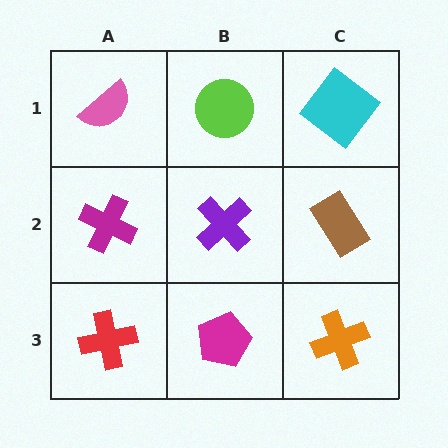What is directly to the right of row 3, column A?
A magenta pentagon.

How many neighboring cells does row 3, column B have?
3.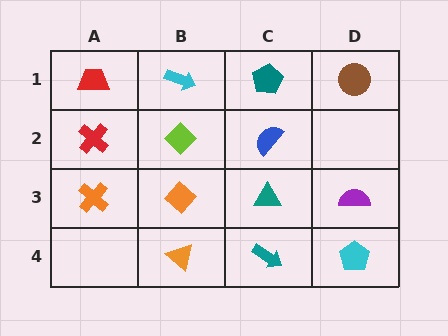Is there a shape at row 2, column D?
No, that cell is empty.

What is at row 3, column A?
An orange cross.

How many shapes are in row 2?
3 shapes.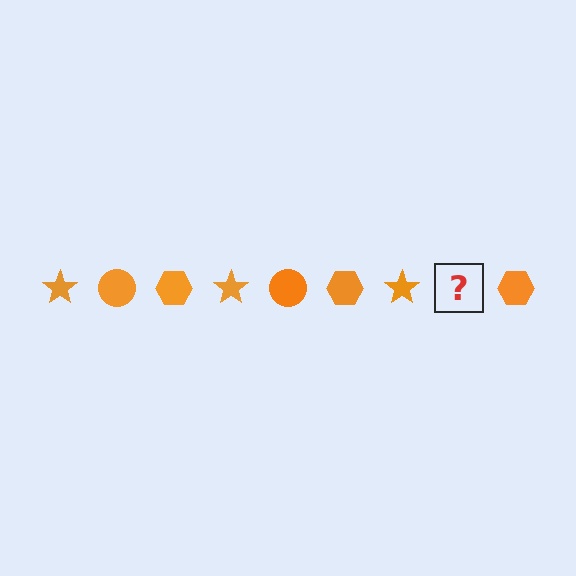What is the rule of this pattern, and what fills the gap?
The rule is that the pattern cycles through star, circle, hexagon shapes in orange. The gap should be filled with an orange circle.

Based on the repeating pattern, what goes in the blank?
The blank should be an orange circle.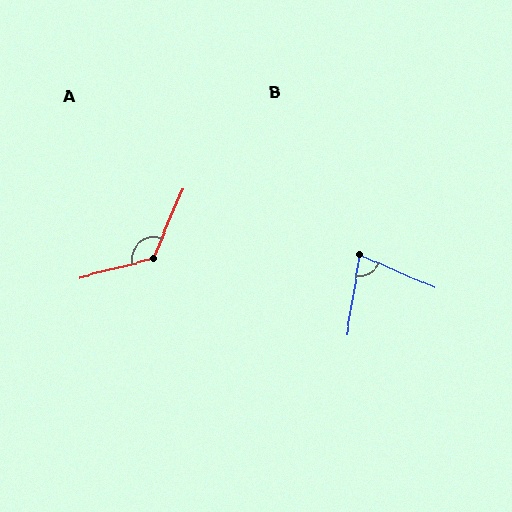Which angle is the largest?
A, at approximately 127 degrees.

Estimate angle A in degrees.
Approximately 127 degrees.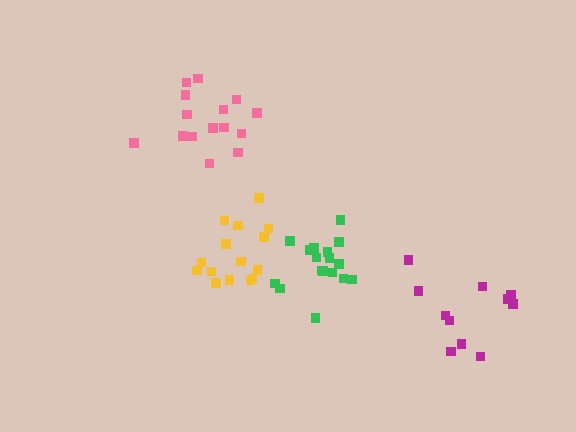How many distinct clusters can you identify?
There are 4 distinct clusters.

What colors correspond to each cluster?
The clusters are colored: green, magenta, yellow, pink.